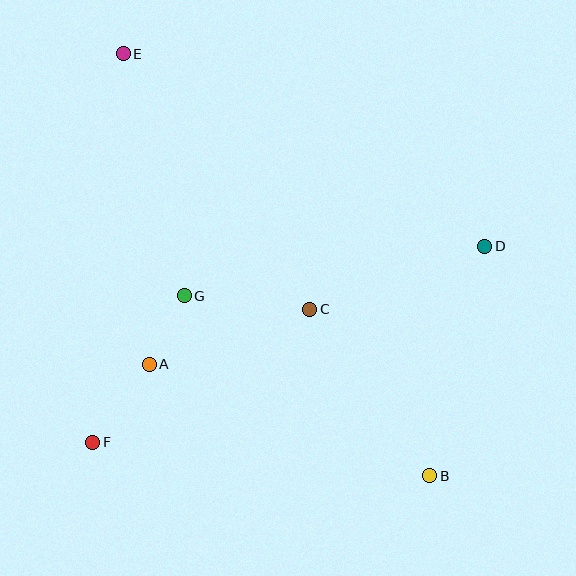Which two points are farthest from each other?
Points B and E are farthest from each other.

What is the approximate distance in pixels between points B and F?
The distance between B and F is approximately 339 pixels.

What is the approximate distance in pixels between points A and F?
The distance between A and F is approximately 96 pixels.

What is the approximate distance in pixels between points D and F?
The distance between D and F is approximately 438 pixels.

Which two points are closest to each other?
Points A and G are closest to each other.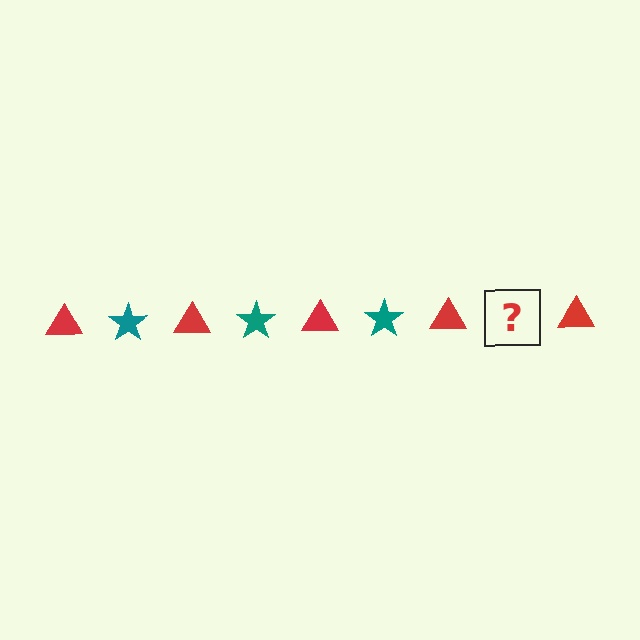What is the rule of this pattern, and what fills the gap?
The rule is that the pattern alternates between red triangle and teal star. The gap should be filled with a teal star.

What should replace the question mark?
The question mark should be replaced with a teal star.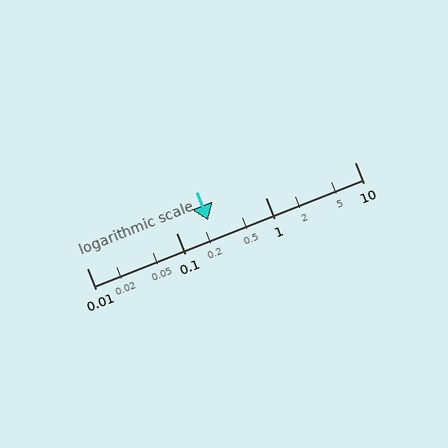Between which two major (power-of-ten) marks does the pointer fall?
The pointer is between 0.1 and 1.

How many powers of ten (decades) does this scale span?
The scale spans 3 decades, from 0.01 to 10.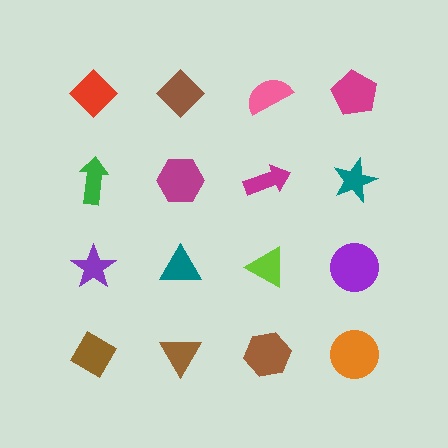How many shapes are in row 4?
4 shapes.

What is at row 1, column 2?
A brown diamond.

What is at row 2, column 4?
A teal star.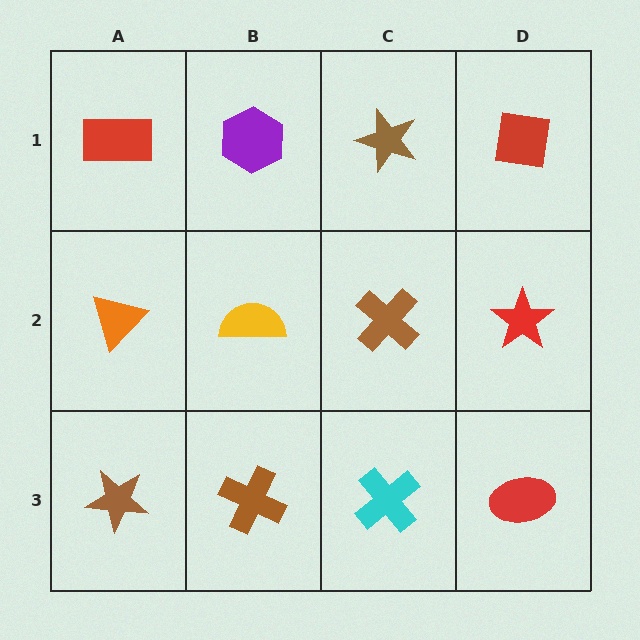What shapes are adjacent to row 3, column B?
A yellow semicircle (row 2, column B), a brown star (row 3, column A), a cyan cross (row 3, column C).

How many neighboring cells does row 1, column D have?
2.